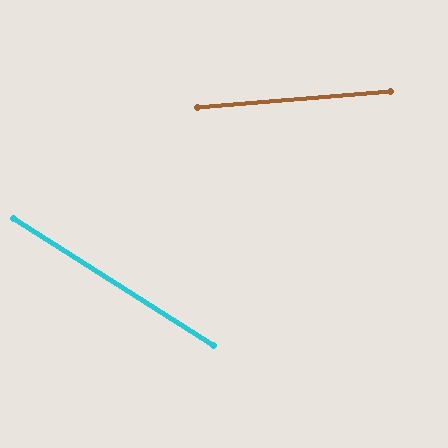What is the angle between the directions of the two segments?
Approximately 37 degrees.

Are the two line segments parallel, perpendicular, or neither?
Neither parallel nor perpendicular — they differ by about 37°.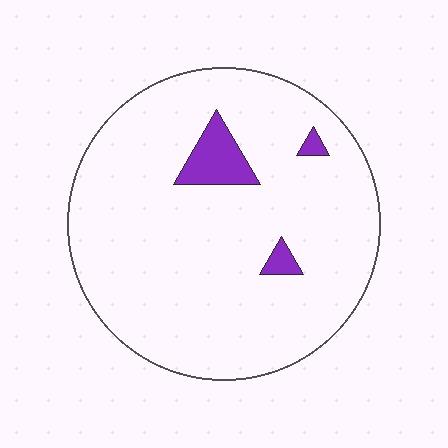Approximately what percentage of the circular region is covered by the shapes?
Approximately 5%.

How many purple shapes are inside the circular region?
3.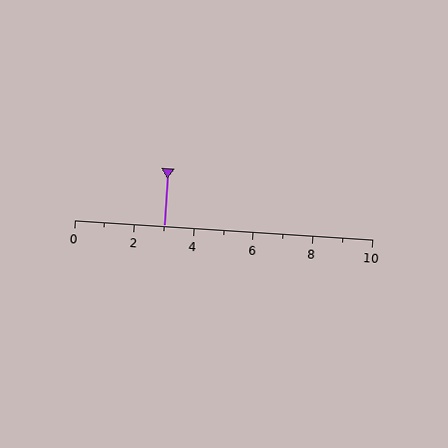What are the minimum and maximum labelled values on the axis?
The axis runs from 0 to 10.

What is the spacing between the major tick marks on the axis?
The major ticks are spaced 2 apart.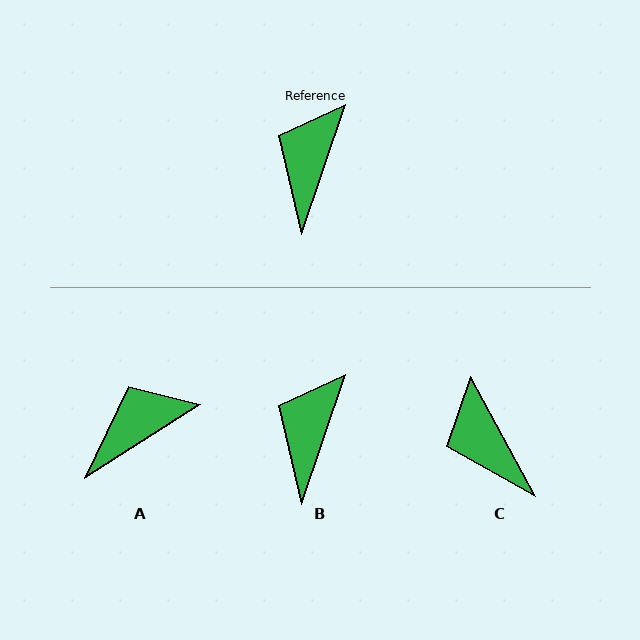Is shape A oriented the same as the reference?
No, it is off by about 39 degrees.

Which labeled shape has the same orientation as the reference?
B.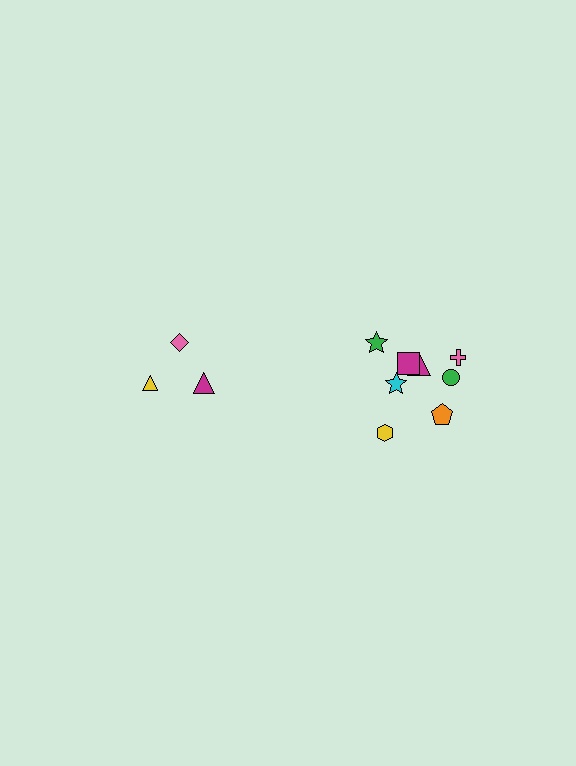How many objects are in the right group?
There are 8 objects.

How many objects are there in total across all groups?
There are 11 objects.